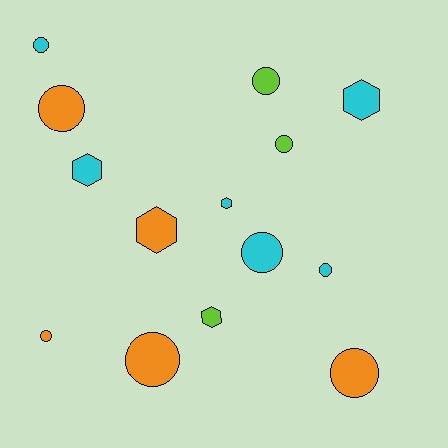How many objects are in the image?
There are 14 objects.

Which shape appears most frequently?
Circle, with 9 objects.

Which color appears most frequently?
Cyan, with 6 objects.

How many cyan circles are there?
There are 3 cyan circles.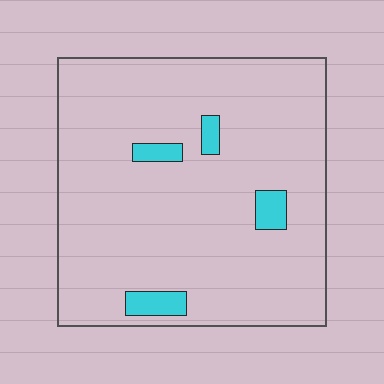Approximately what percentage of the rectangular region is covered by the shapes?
Approximately 5%.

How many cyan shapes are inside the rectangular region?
4.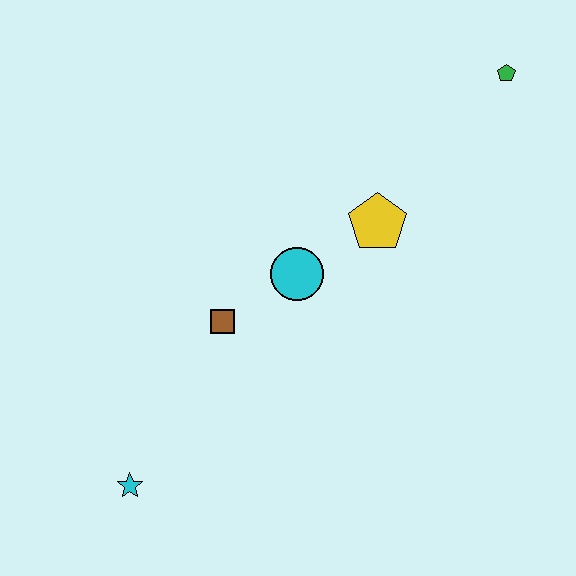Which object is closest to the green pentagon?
The yellow pentagon is closest to the green pentagon.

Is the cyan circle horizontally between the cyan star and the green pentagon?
Yes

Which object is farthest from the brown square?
The green pentagon is farthest from the brown square.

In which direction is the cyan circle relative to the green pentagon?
The cyan circle is to the left of the green pentagon.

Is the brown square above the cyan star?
Yes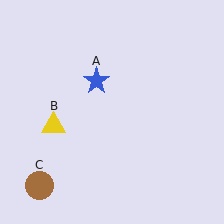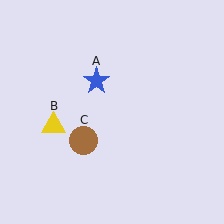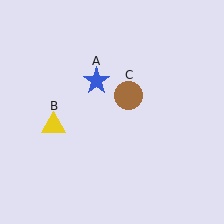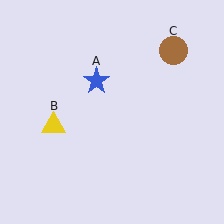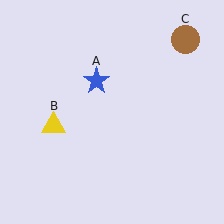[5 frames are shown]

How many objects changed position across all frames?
1 object changed position: brown circle (object C).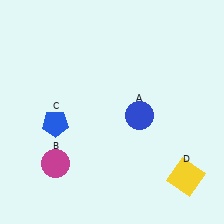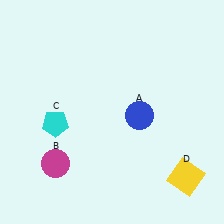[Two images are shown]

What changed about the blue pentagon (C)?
In Image 1, C is blue. In Image 2, it changed to cyan.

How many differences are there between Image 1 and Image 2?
There is 1 difference between the two images.